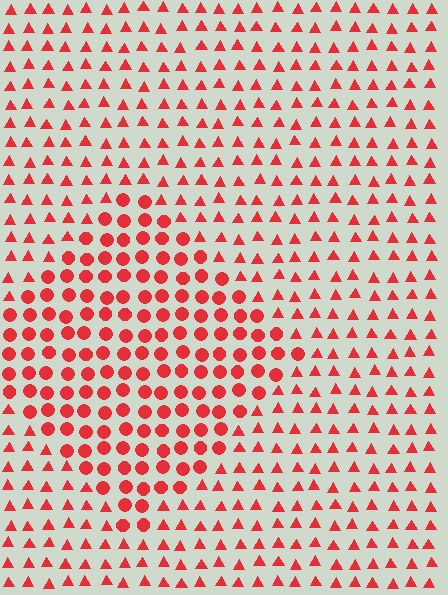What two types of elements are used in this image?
The image uses circles inside the diamond region and triangles outside it.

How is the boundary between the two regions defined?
The boundary is defined by a change in element shape: circles inside vs. triangles outside. All elements share the same color and spacing.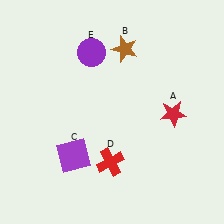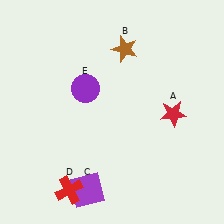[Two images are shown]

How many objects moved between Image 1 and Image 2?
3 objects moved between the two images.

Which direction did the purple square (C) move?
The purple square (C) moved down.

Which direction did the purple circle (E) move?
The purple circle (E) moved down.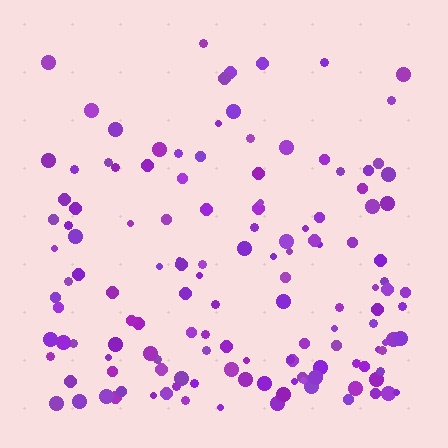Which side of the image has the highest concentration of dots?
The bottom.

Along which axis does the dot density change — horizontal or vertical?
Vertical.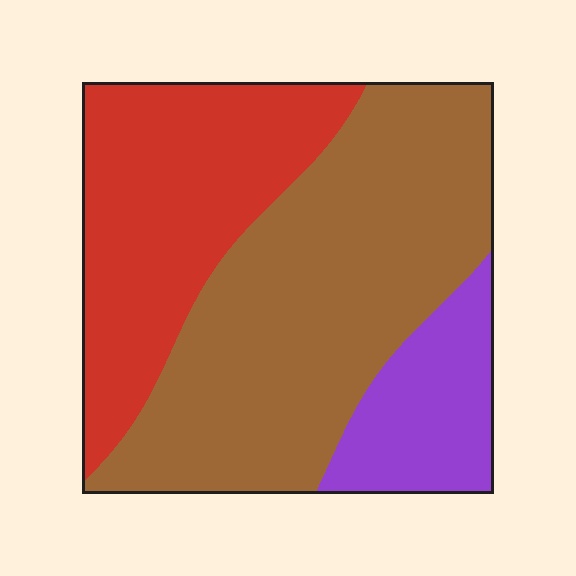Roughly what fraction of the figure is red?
Red covers 33% of the figure.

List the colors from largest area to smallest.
From largest to smallest: brown, red, purple.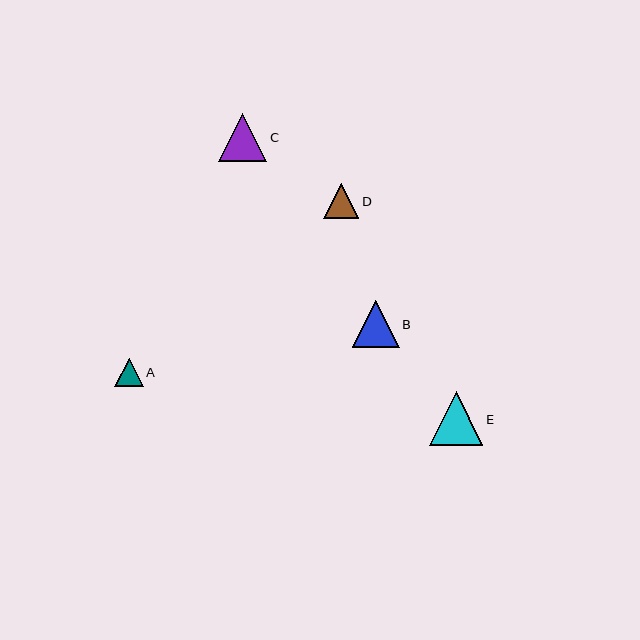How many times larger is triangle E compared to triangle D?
Triangle E is approximately 1.5 times the size of triangle D.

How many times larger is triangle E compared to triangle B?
Triangle E is approximately 1.1 times the size of triangle B.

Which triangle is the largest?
Triangle E is the largest with a size of approximately 53 pixels.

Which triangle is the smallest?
Triangle A is the smallest with a size of approximately 28 pixels.